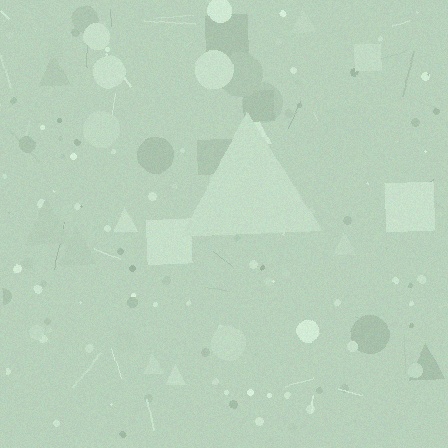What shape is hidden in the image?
A triangle is hidden in the image.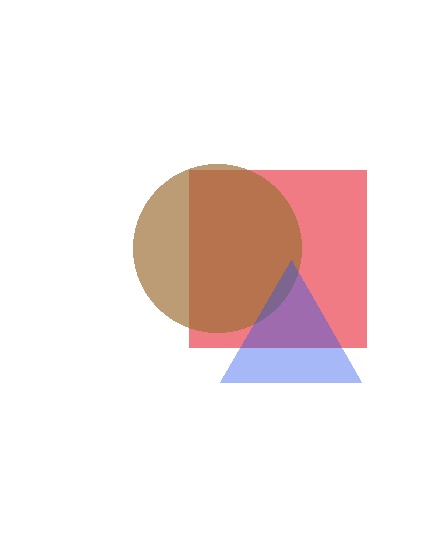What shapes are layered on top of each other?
The layered shapes are: a red square, a brown circle, a blue triangle.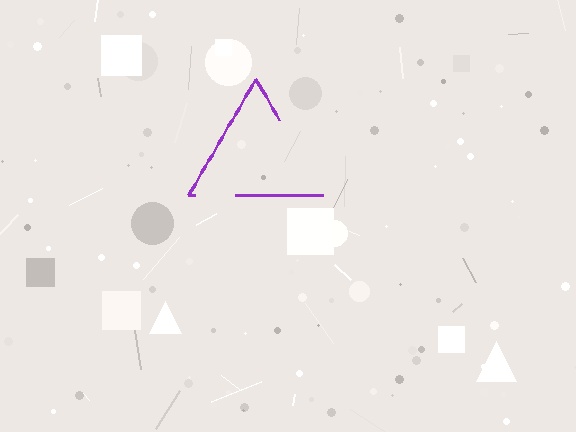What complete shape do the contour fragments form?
The contour fragments form a triangle.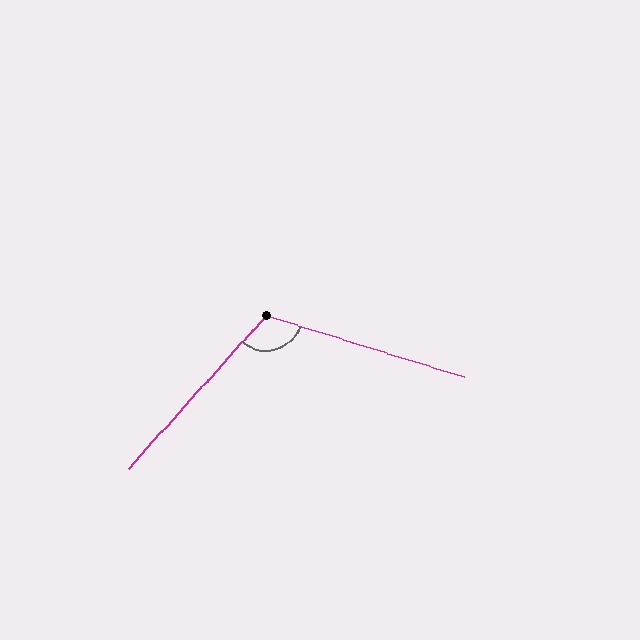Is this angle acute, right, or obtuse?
It is obtuse.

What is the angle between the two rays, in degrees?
Approximately 115 degrees.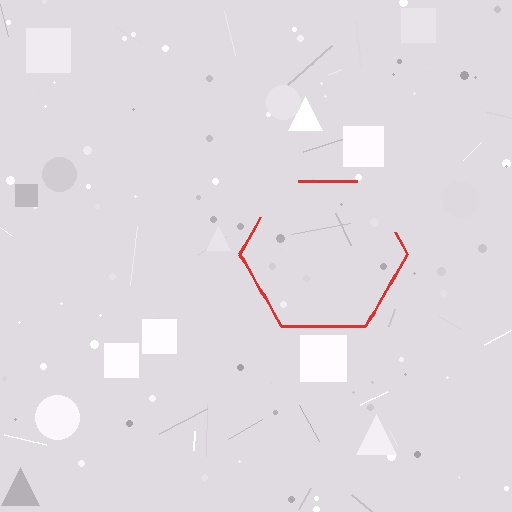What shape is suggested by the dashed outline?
The dashed outline suggests a hexagon.